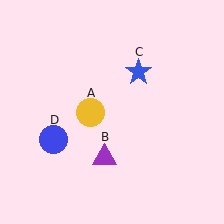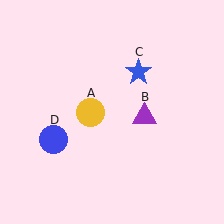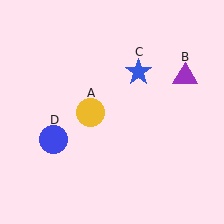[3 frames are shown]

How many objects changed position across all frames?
1 object changed position: purple triangle (object B).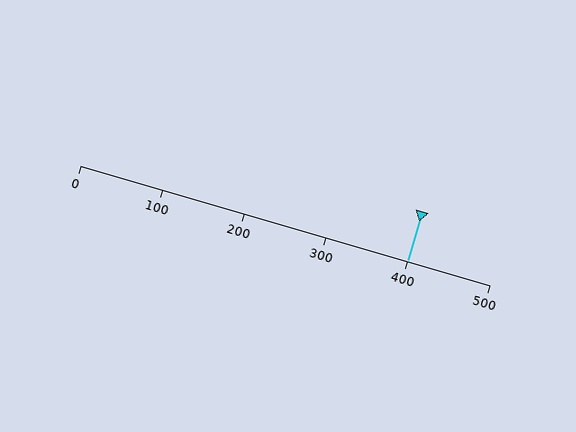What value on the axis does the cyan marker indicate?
The marker indicates approximately 400.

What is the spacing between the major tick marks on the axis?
The major ticks are spaced 100 apart.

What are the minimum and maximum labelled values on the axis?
The axis runs from 0 to 500.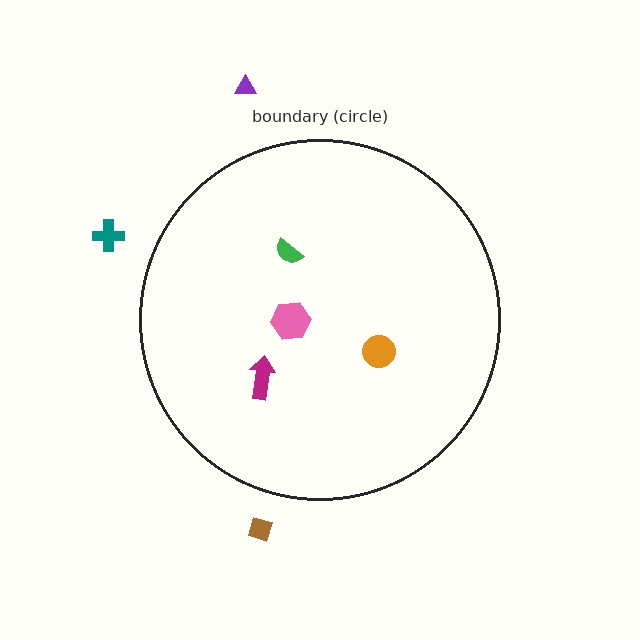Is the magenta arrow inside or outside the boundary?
Inside.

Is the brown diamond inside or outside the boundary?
Outside.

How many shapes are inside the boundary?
4 inside, 3 outside.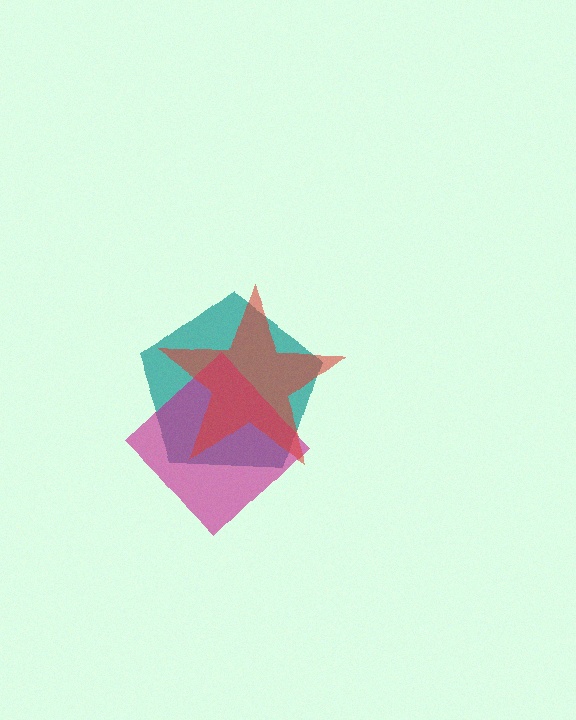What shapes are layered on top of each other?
The layered shapes are: a teal pentagon, a magenta diamond, a red star.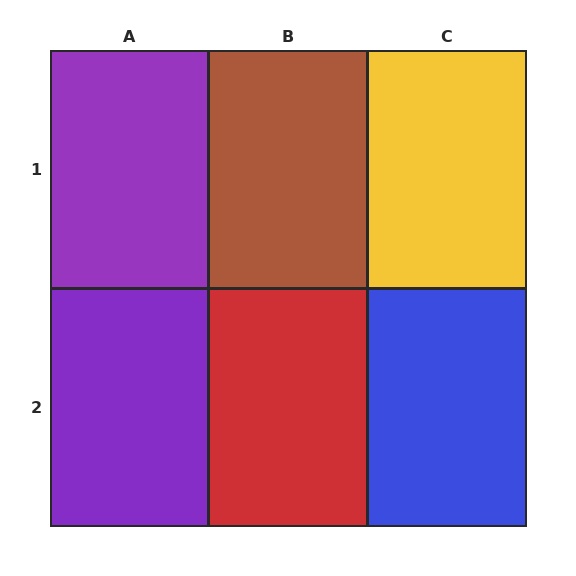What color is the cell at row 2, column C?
Blue.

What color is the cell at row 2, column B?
Red.